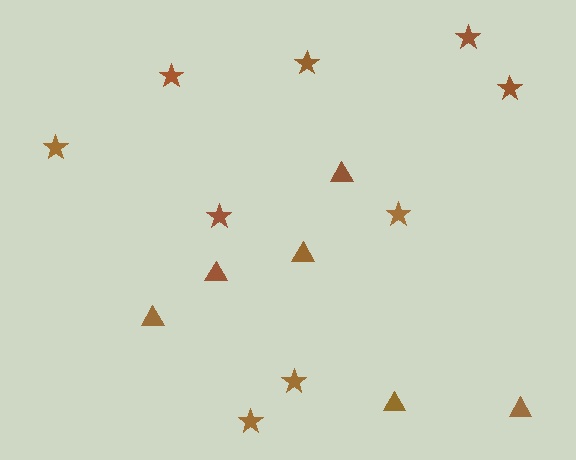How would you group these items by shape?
There are 2 groups: one group of stars (9) and one group of triangles (6).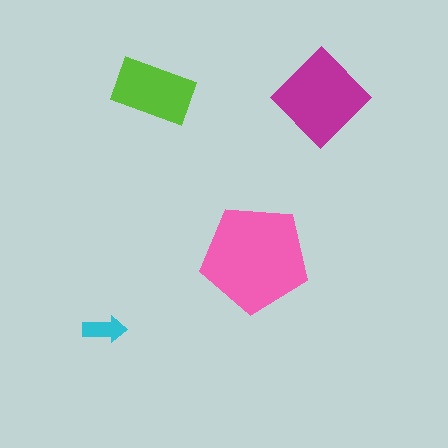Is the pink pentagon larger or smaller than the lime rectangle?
Larger.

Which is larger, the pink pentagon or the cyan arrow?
The pink pentagon.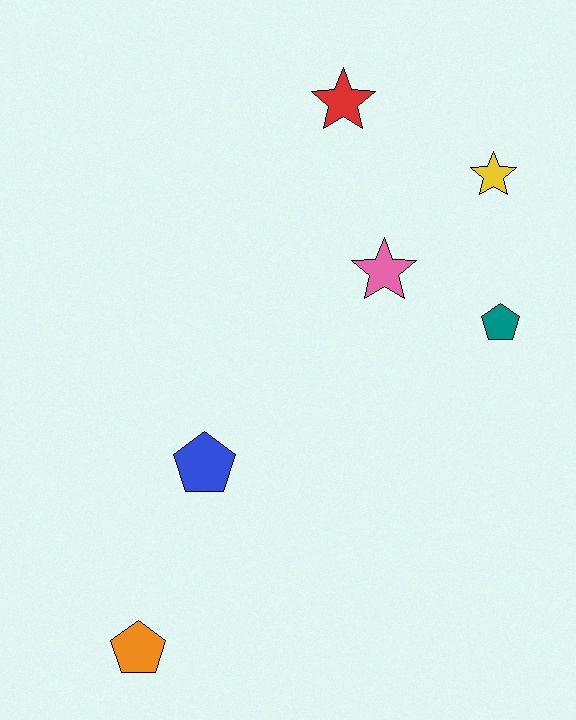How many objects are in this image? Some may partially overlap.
There are 6 objects.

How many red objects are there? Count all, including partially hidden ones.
There is 1 red object.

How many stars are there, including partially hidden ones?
There are 3 stars.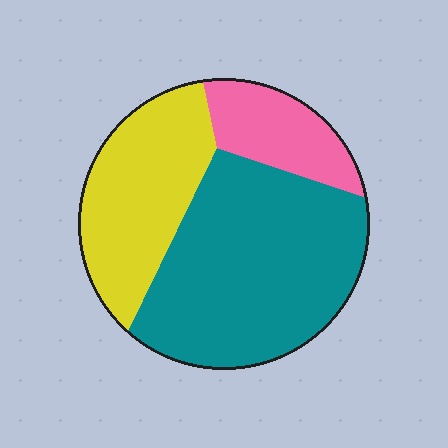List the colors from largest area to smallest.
From largest to smallest: teal, yellow, pink.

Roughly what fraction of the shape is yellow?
Yellow takes up about one third (1/3) of the shape.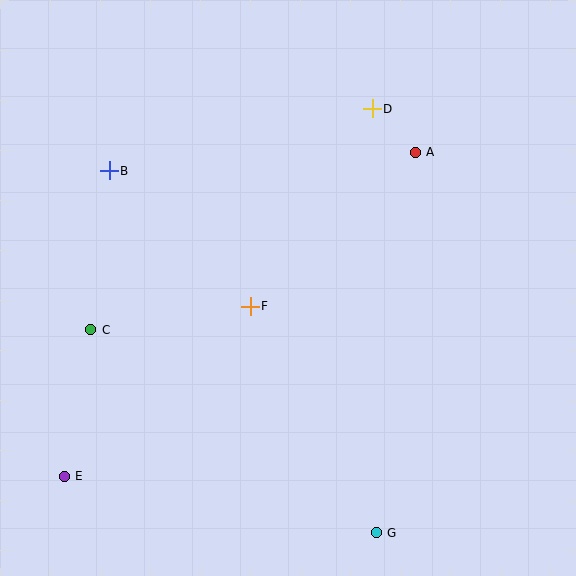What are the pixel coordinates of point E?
Point E is at (64, 476).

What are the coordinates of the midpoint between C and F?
The midpoint between C and F is at (170, 318).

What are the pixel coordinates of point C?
Point C is at (91, 330).